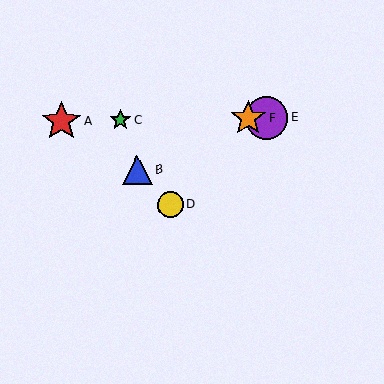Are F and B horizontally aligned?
No, F is at y≈118 and B is at y≈170.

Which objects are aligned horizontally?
Objects A, C, E, F are aligned horizontally.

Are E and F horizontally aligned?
Yes, both are at y≈118.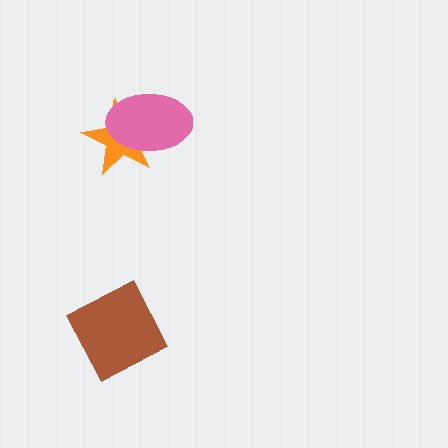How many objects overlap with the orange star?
1 object overlaps with the orange star.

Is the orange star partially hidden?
Yes, it is partially covered by another shape.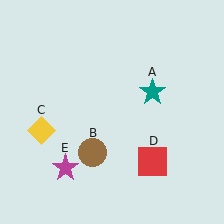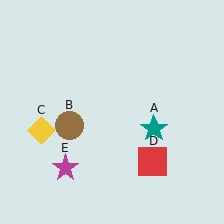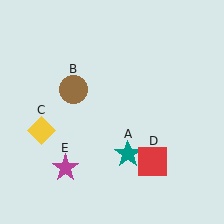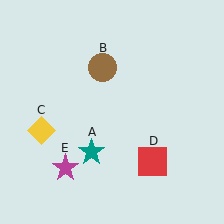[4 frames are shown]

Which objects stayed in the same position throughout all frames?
Yellow diamond (object C) and red square (object D) and magenta star (object E) remained stationary.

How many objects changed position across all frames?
2 objects changed position: teal star (object A), brown circle (object B).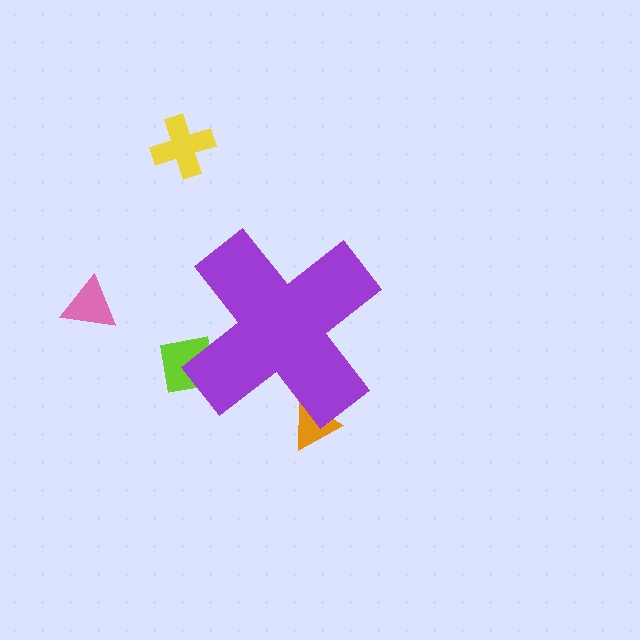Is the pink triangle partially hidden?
No, the pink triangle is fully visible.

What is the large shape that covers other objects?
A purple cross.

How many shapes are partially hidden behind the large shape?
2 shapes are partially hidden.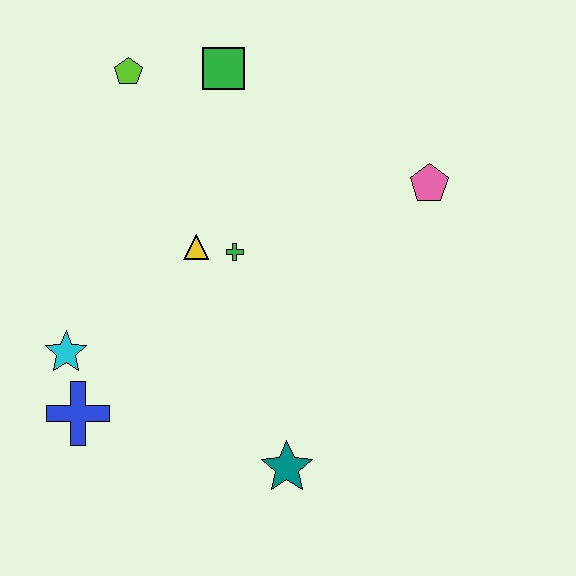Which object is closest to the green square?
The lime pentagon is closest to the green square.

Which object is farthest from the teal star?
The lime pentagon is farthest from the teal star.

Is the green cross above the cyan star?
Yes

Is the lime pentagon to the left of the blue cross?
No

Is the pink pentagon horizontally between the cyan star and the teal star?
No